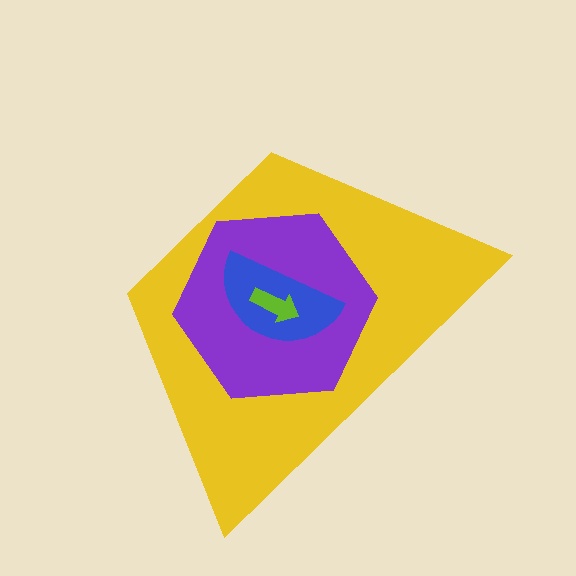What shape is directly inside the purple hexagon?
The blue semicircle.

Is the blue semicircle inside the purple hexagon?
Yes.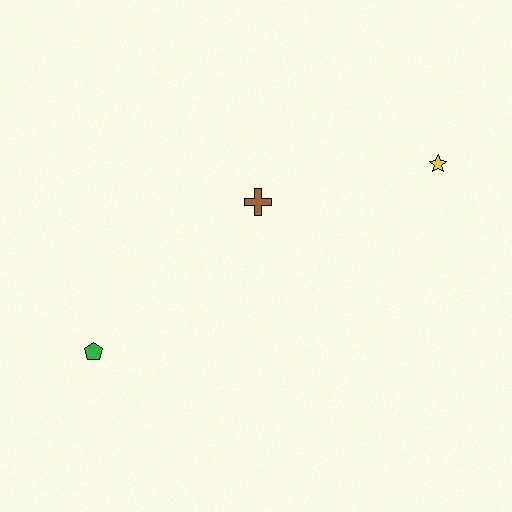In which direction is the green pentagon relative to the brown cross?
The green pentagon is to the left of the brown cross.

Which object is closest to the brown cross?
The yellow star is closest to the brown cross.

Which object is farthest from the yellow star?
The green pentagon is farthest from the yellow star.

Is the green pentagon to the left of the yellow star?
Yes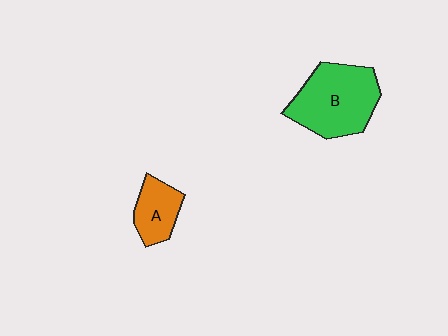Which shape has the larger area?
Shape B (green).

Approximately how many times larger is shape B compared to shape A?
Approximately 2.1 times.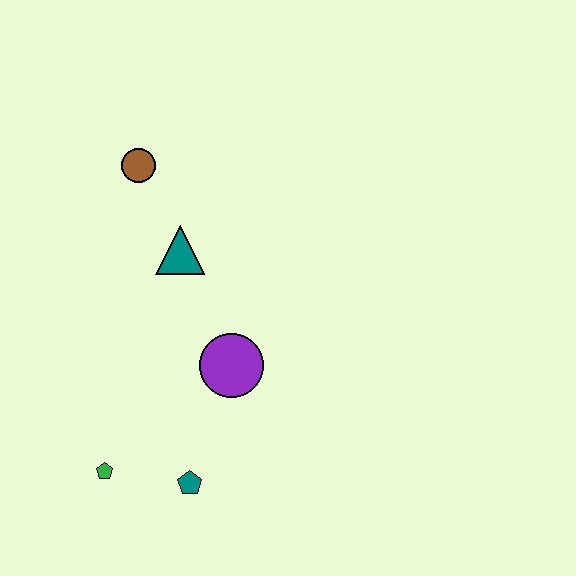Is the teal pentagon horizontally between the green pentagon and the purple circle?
Yes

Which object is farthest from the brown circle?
The teal pentagon is farthest from the brown circle.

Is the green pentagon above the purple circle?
No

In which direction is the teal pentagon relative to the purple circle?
The teal pentagon is below the purple circle.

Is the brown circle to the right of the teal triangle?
No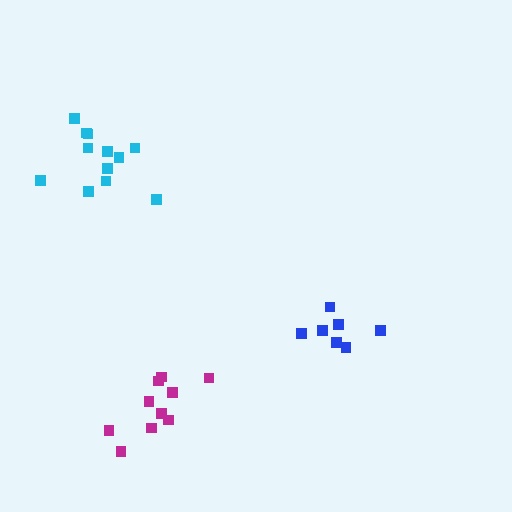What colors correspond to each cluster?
The clusters are colored: blue, cyan, magenta.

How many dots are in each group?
Group 1: 7 dots, Group 2: 12 dots, Group 3: 10 dots (29 total).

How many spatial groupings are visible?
There are 3 spatial groupings.